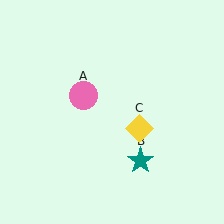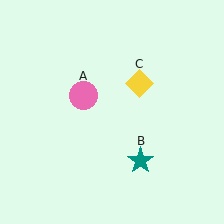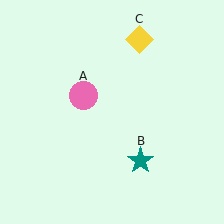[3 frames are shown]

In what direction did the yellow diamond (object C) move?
The yellow diamond (object C) moved up.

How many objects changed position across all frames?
1 object changed position: yellow diamond (object C).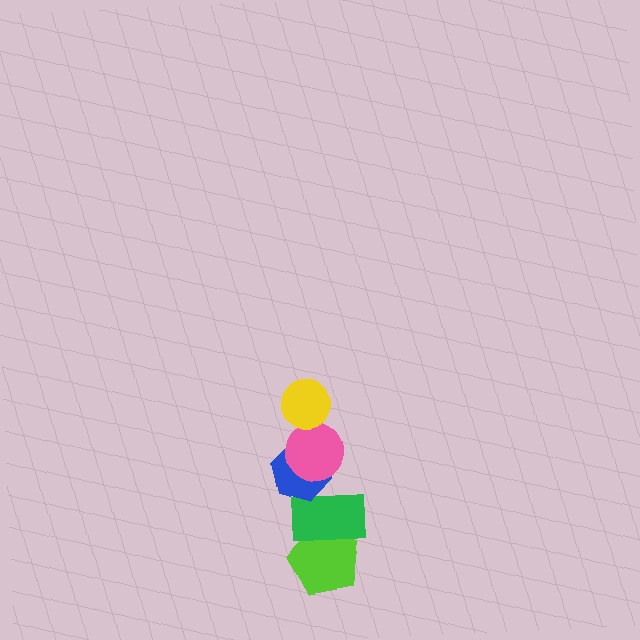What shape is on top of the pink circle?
The yellow circle is on top of the pink circle.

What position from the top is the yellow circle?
The yellow circle is 1st from the top.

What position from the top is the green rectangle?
The green rectangle is 4th from the top.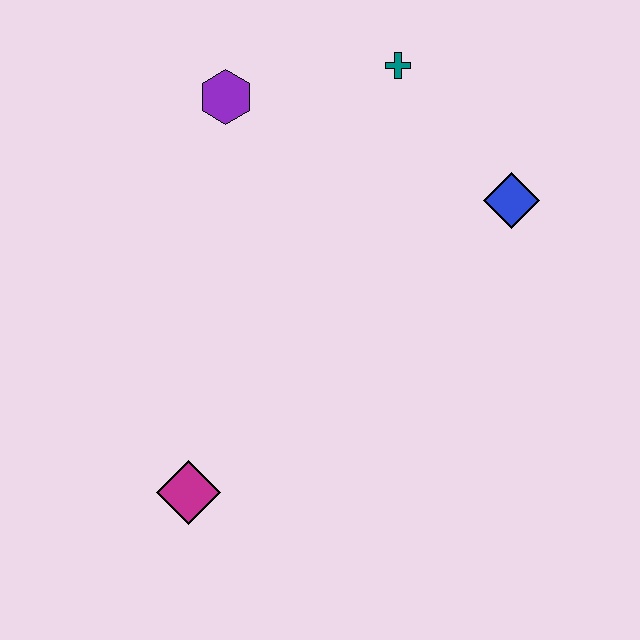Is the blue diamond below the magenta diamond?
No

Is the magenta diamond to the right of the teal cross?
No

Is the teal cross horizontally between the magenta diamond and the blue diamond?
Yes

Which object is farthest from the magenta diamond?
The teal cross is farthest from the magenta diamond.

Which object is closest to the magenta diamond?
The purple hexagon is closest to the magenta diamond.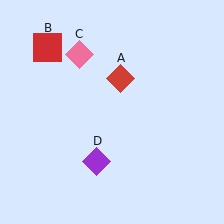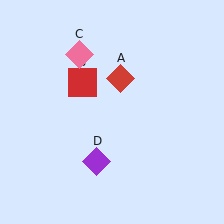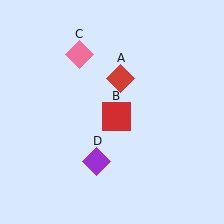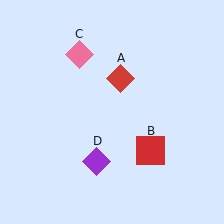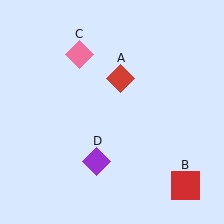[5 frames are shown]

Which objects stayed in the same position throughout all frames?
Red diamond (object A) and pink diamond (object C) and purple diamond (object D) remained stationary.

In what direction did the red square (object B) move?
The red square (object B) moved down and to the right.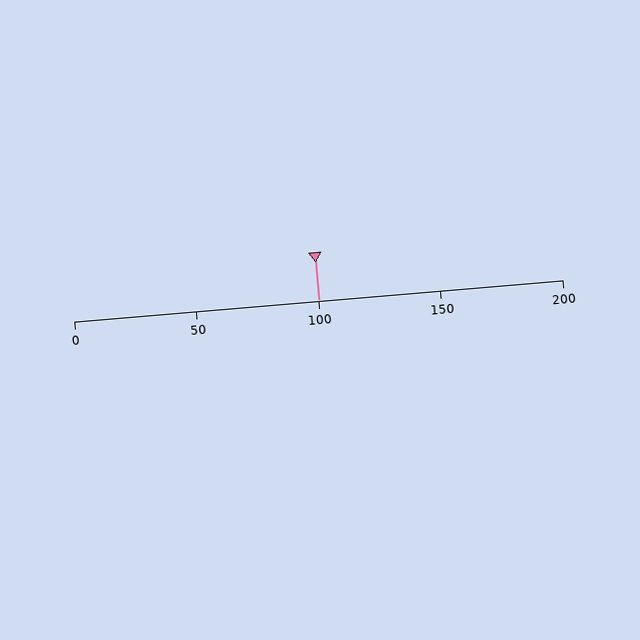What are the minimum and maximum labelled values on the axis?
The axis runs from 0 to 200.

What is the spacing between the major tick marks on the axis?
The major ticks are spaced 50 apart.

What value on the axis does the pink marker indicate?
The marker indicates approximately 100.